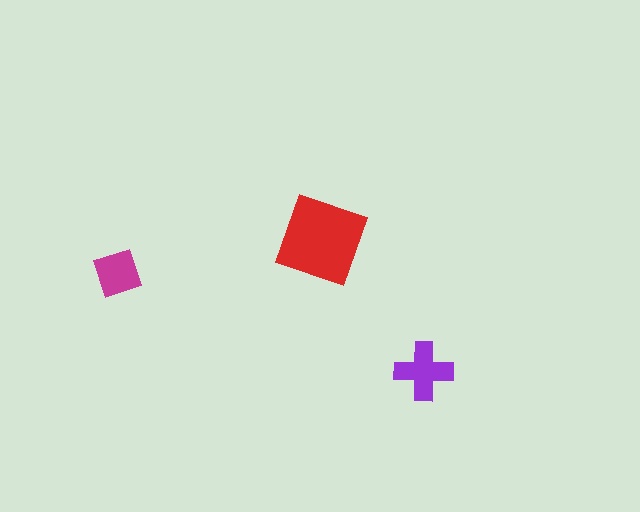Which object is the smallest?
The magenta square.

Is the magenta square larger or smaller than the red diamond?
Smaller.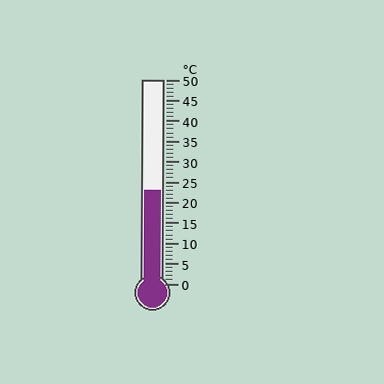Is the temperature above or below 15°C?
The temperature is above 15°C.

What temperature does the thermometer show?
The thermometer shows approximately 23°C.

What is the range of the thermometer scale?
The thermometer scale ranges from 0°C to 50°C.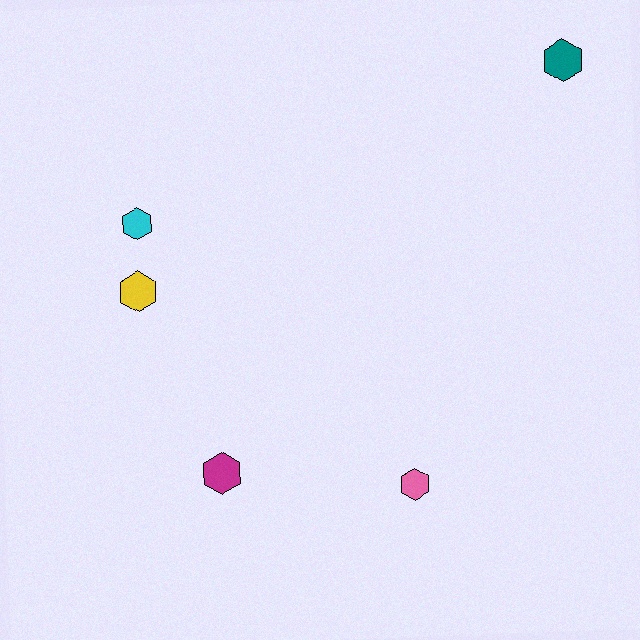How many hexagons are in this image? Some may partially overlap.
There are 5 hexagons.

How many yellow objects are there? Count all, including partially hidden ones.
There is 1 yellow object.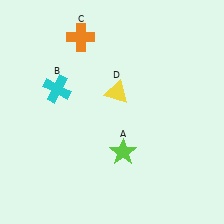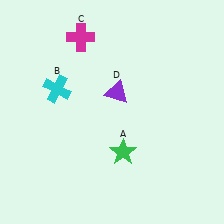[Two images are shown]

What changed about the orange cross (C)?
In Image 1, C is orange. In Image 2, it changed to magenta.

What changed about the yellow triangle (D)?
In Image 1, D is yellow. In Image 2, it changed to purple.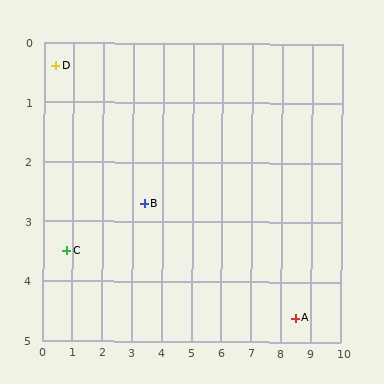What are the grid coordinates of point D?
Point D is at approximately (0.4, 0.4).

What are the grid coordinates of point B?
Point B is at approximately (3.4, 2.7).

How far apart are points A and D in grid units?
Points A and D are about 9.1 grid units apart.